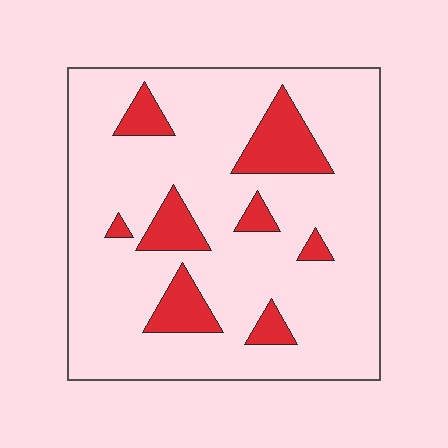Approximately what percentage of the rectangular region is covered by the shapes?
Approximately 15%.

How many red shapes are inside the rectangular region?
8.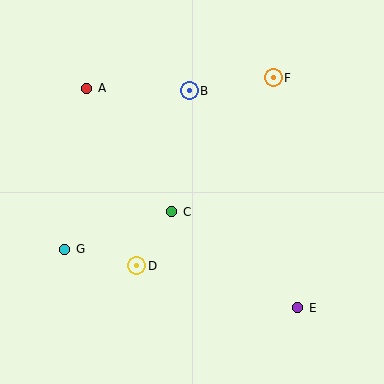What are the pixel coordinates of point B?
Point B is at (189, 91).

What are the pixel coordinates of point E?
Point E is at (298, 308).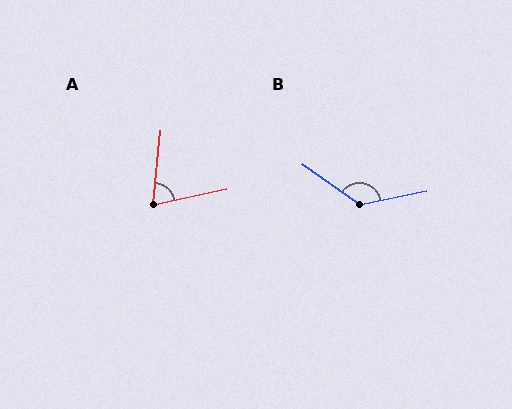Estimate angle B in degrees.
Approximately 133 degrees.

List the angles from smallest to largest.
A (72°), B (133°).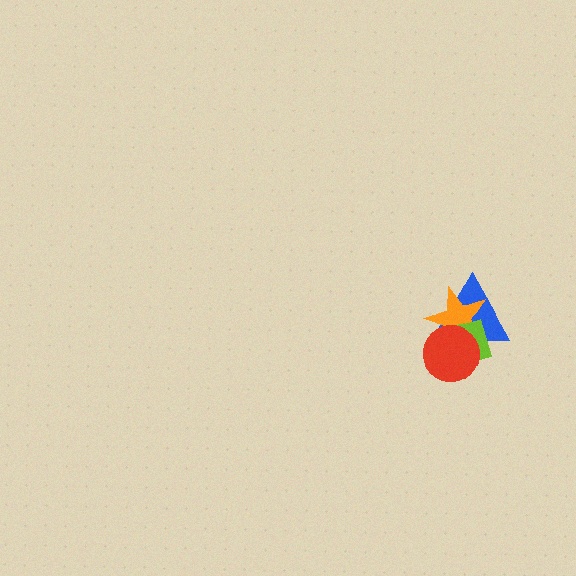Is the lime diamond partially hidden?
Yes, it is partially covered by another shape.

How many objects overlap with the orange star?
3 objects overlap with the orange star.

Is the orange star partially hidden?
Yes, it is partially covered by another shape.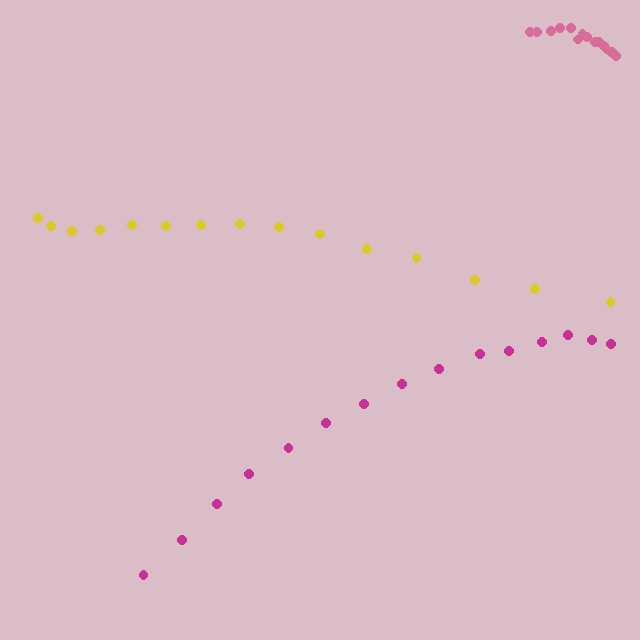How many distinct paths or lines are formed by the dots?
There are 3 distinct paths.